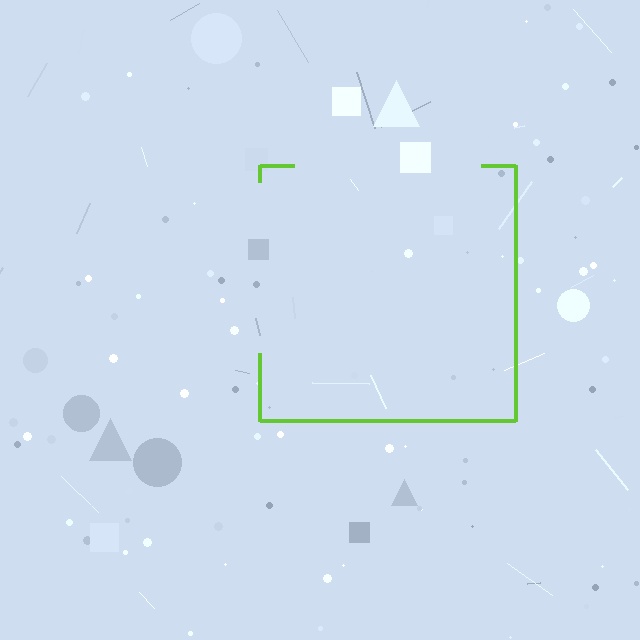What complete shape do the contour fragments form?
The contour fragments form a square.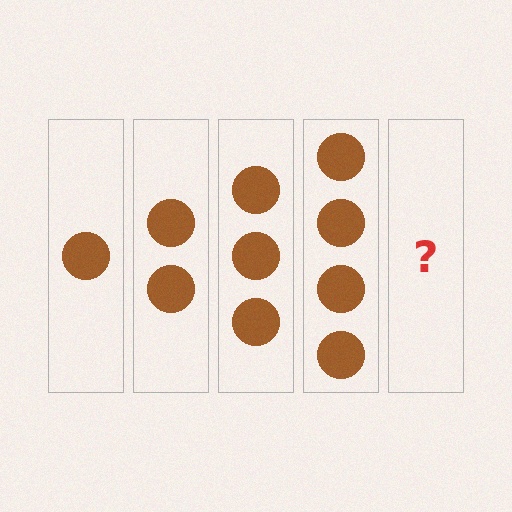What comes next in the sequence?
The next element should be 5 circles.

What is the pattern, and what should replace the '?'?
The pattern is that each step adds one more circle. The '?' should be 5 circles.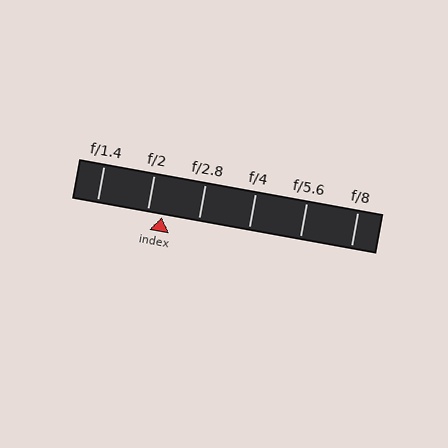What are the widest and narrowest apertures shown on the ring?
The widest aperture shown is f/1.4 and the narrowest is f/8.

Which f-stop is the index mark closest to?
The index mark is closest to f/2.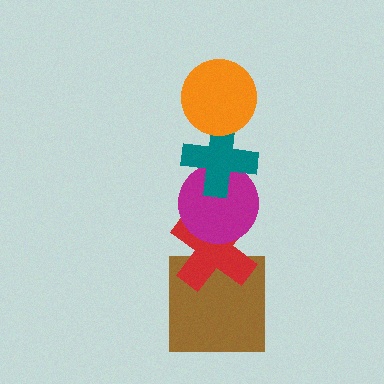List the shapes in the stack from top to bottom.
From top to bottom: the orange circle, the teal cross, the magenta circle, the red cross, the brown square.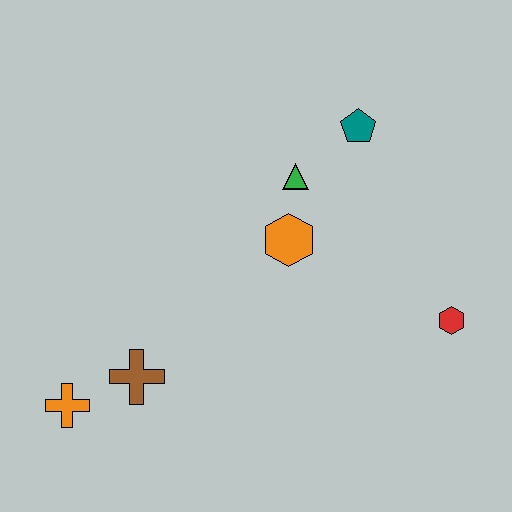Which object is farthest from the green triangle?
The orange cross is farthest from the green triangle.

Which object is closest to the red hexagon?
The orange hexagon is closest to the red hexagon.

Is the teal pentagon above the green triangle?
Yes